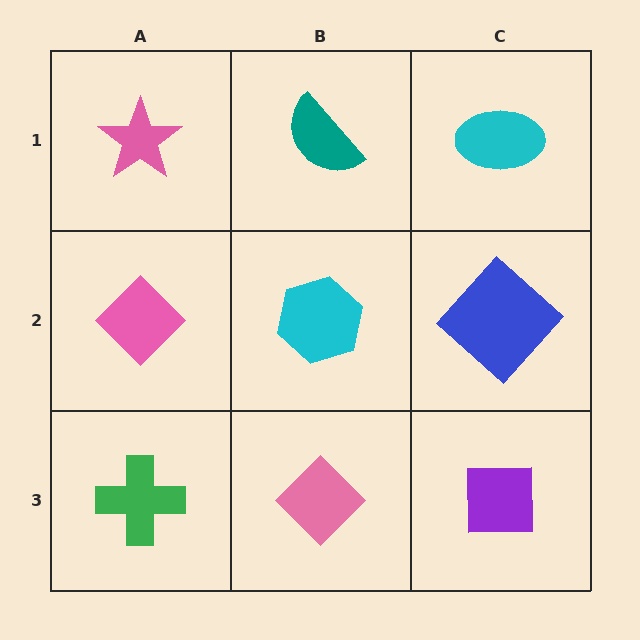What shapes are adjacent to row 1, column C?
A blue diamond (row 2, column C), a teal semicircle (row 1, column B).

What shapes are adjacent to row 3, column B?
A cyan hexagon (row 2, column B), a green cross (row 3, column A), a purple square (row 3, column C).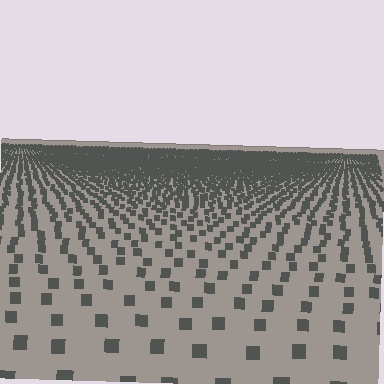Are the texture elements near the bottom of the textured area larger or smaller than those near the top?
Larger. Near the bottom, elements are closer to the viewer and appear at a bigger on-screen size.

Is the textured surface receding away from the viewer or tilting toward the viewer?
The surface is receding away from the viewer. Texture elements get smaller and denser toward the top.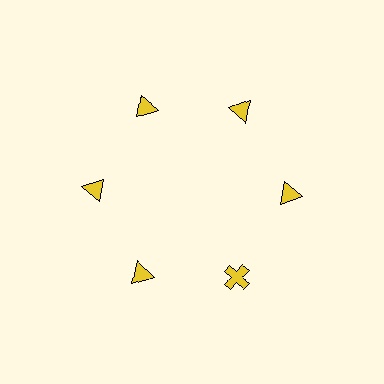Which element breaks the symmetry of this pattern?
The yellow cross at roughly the 5 o'clock position breaks the symmetry. All other shapes are yellow triangles.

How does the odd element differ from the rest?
It has a different shape: cross instead of triangle.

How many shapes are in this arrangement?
There are 6 shapes arranged in a ring pattern.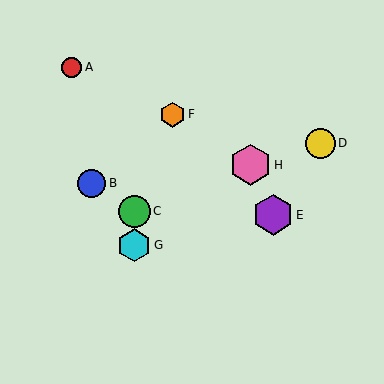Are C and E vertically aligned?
No, C is at x≈134 and E is at x≈273.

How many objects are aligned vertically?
2 objects (C, G) are aligned vertically.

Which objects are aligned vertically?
Objects C, G are aligned vertically.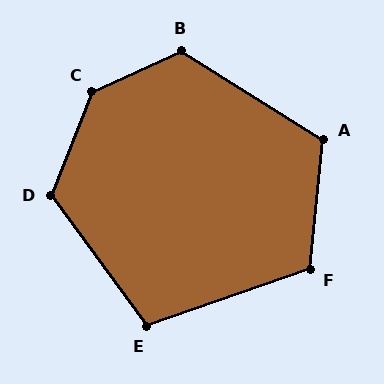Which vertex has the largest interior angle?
C, at approximately 136 degrees.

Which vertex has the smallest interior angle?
E, at approximately 107 degrees.